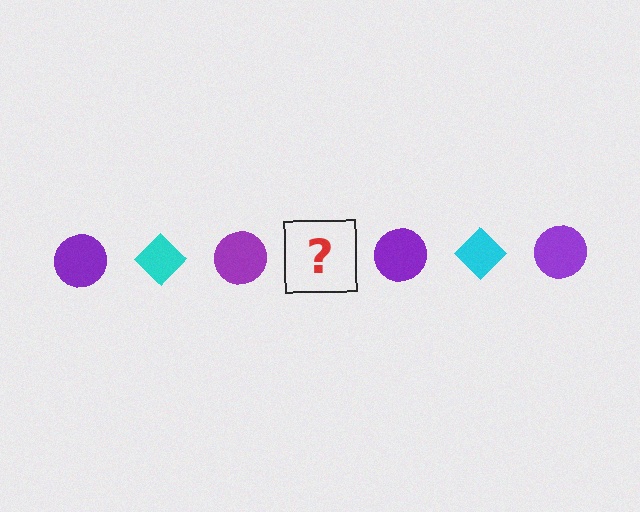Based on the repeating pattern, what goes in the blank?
The blank should be a cyan diamond.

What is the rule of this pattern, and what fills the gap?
The rule is that the pattern alternates between purple circle and cyan diamond. The gap should be filled with a cyan diamond.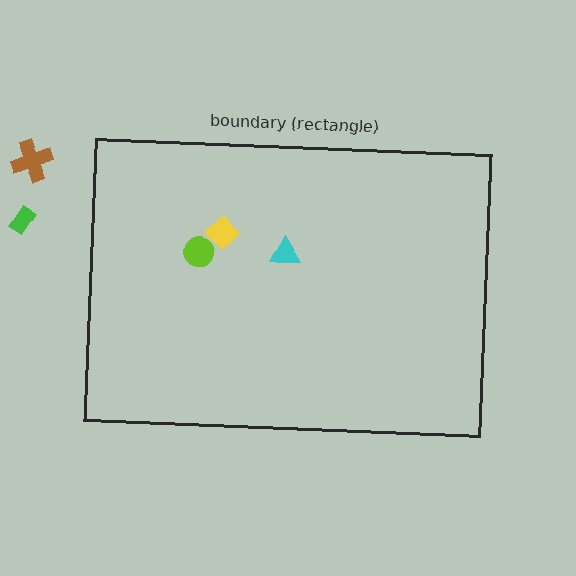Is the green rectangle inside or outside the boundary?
Outside.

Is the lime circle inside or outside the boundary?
Inside.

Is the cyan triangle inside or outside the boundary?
Inside.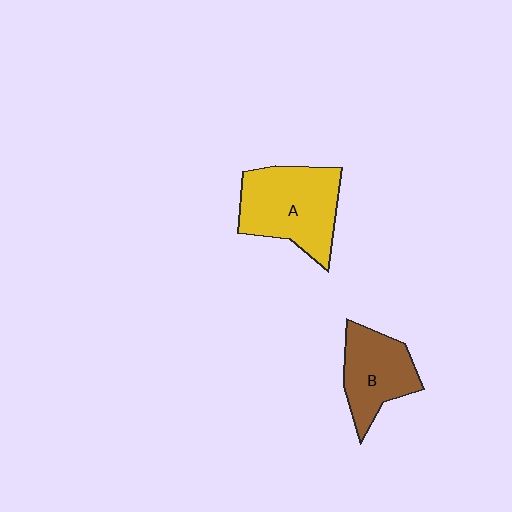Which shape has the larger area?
Shape A (yellow).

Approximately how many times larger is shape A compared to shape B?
Approximately 1.4 times.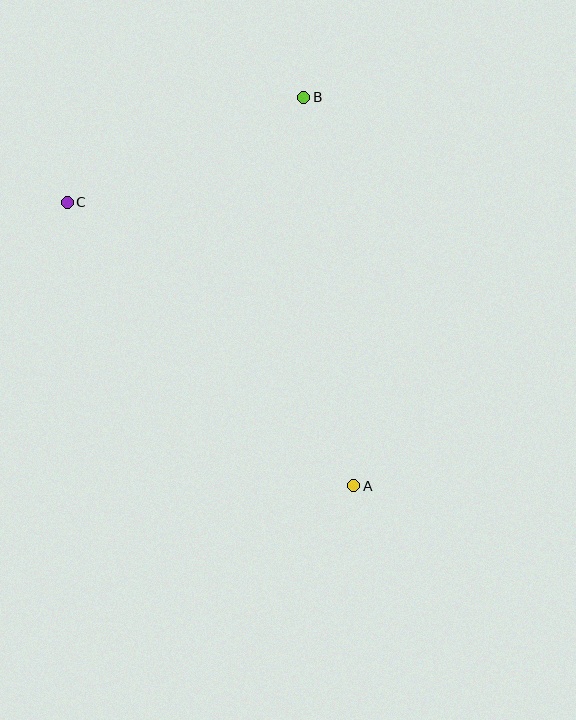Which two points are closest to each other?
Points B and C are closest to each other.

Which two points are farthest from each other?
Points A and C are farthest from each other.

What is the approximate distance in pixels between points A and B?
The distance between A and B is approximately 391 pixels.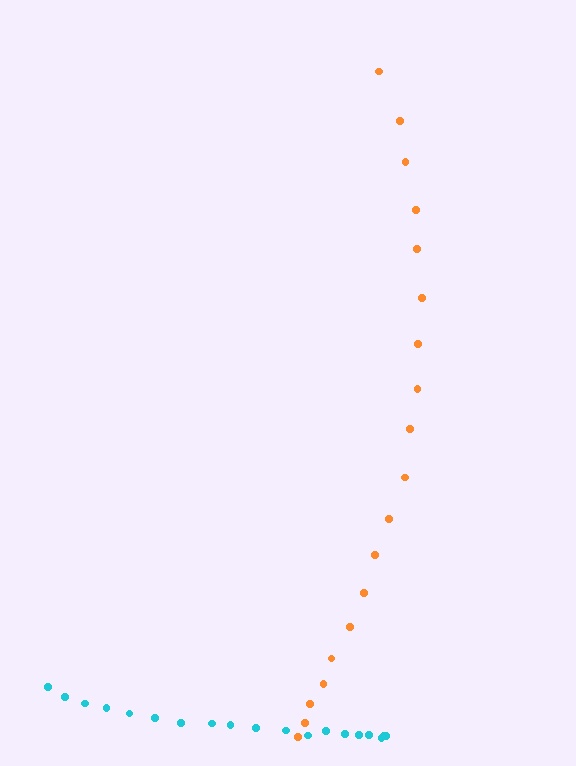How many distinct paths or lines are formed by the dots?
There are 2 distinct paths.